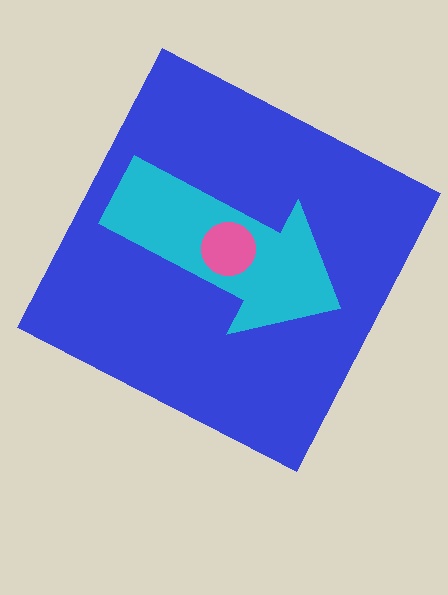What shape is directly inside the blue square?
The cyan arrow.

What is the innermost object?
The pink circle.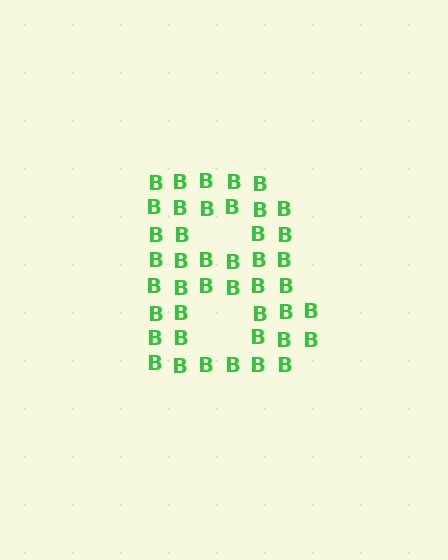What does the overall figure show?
The overall figure shows the letter B.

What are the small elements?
The small elements are letter B's.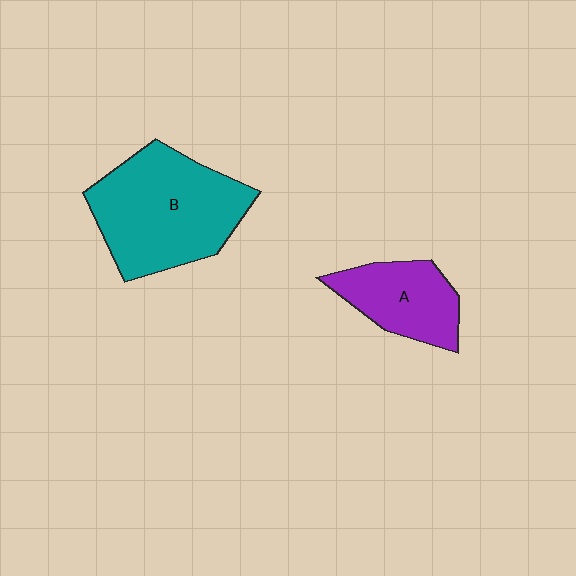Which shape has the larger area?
Shape B (teal).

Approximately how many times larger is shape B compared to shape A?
Approximately 1.9 times.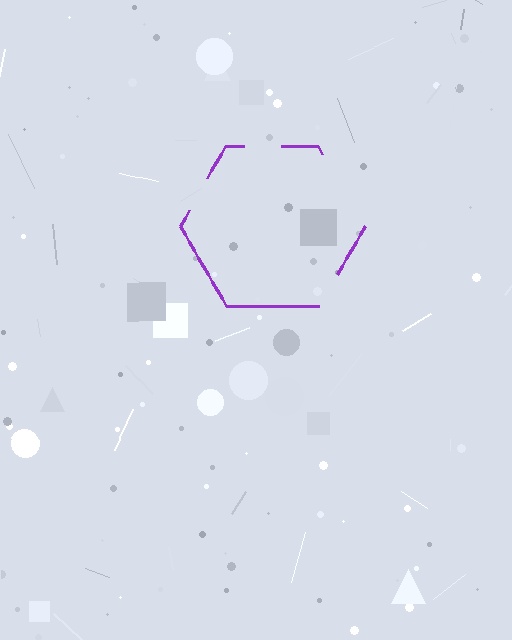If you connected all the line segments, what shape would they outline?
They would outline a hexagon.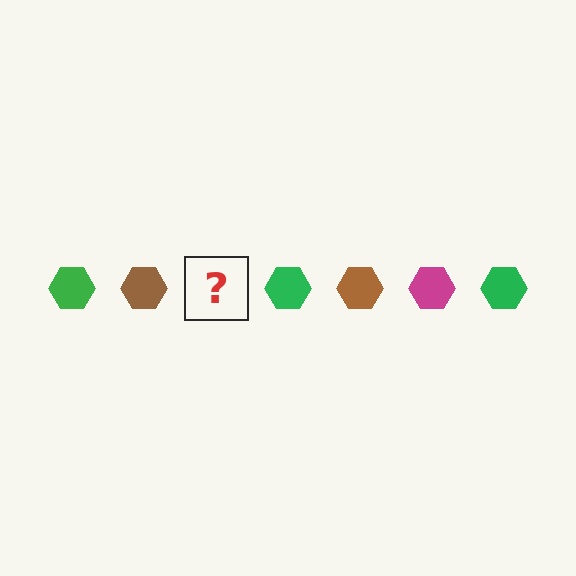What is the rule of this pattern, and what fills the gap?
The rule is that the pattern cycles through green, brown, magenta hexagons. The gap should be filled with a magenta hexagon.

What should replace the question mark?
The question mark should be replaced with a magenta hexagon.